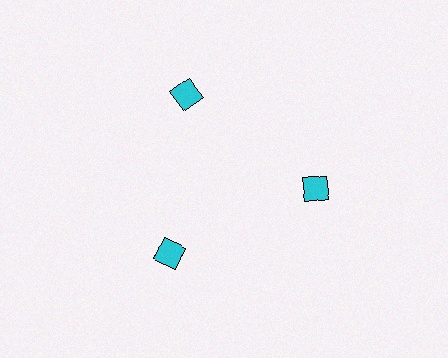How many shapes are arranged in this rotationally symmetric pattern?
There are 3 shapes, arranged in 3 groups of 1.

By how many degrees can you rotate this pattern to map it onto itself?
The pattern maps onto itself every 120 degrees of rotation.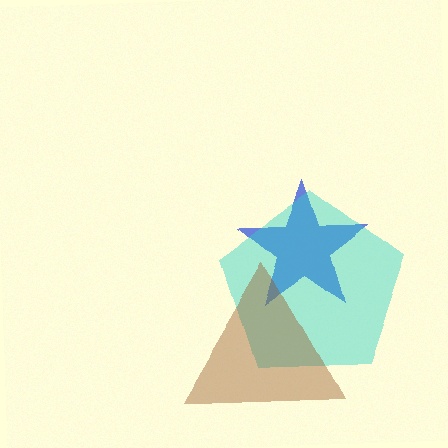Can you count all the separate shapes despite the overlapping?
Yes, there are 3 separate shapes.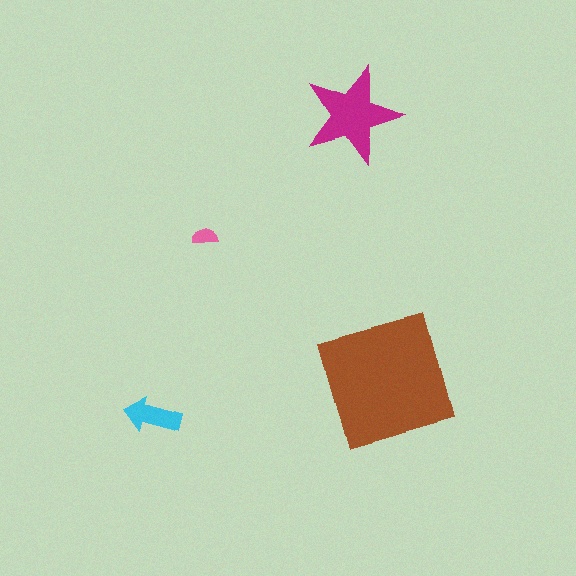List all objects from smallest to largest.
The pink semicircle, the cyan arrow, the magenta star, the brown square.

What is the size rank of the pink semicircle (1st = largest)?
4th.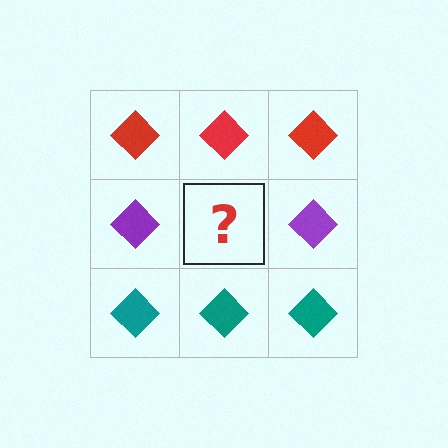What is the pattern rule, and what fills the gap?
The rule is that each row has a consistent color. The gap should be filled with a purple diamond.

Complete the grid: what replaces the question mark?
The question mark should be replaced with a purple diamond.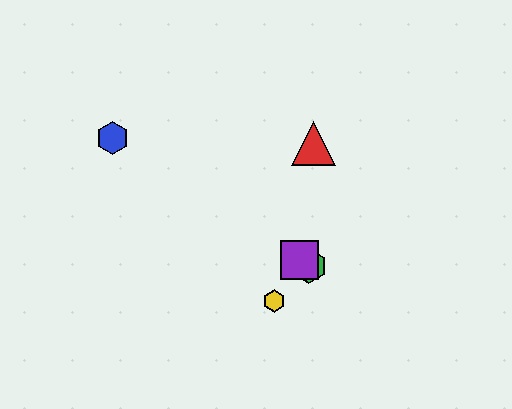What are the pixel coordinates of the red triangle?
The red triangle is at (313, 144).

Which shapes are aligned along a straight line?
The blue hexagon, the green hexagon, the purple square are aligned along a straight line.